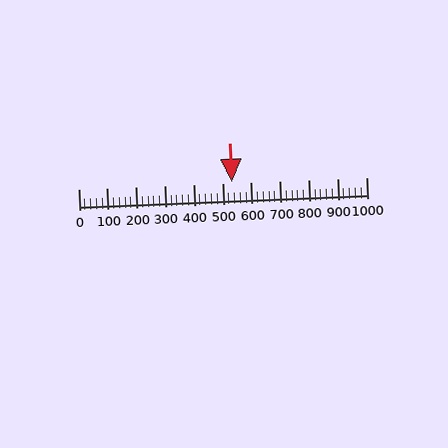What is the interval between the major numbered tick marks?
The major tick marks are spaced 100 units apart.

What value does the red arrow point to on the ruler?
The red arrow points to approximately 532.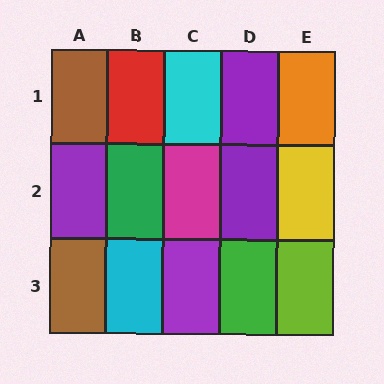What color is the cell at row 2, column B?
Green.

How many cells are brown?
2 cells are brown.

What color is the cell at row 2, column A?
Purple.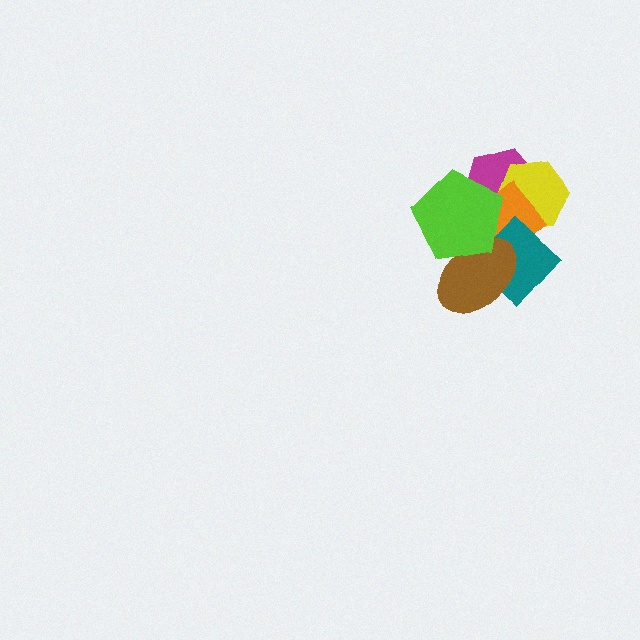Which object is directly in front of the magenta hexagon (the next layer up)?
The yellow hexagon is directly in front of the magenta hexagon.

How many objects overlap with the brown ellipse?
3 objects overlap with the brown ellipse.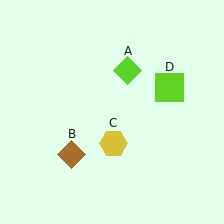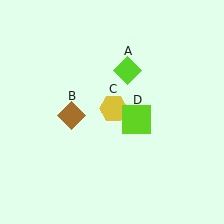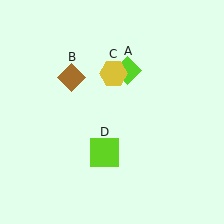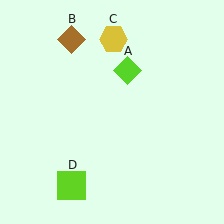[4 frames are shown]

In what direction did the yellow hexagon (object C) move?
The yellow hexagon (object C) moved up.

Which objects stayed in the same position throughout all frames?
Lime diamond (object A) remained stationary.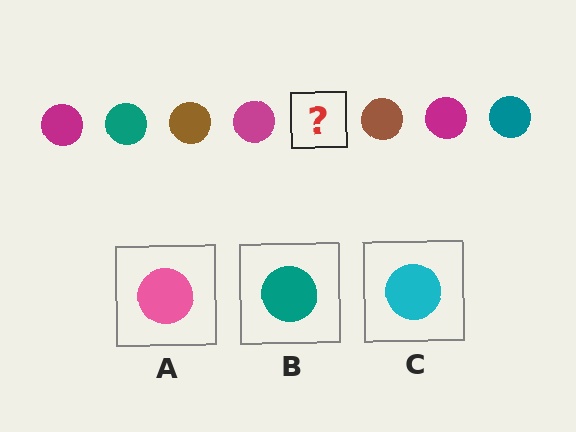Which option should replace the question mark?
Option B.